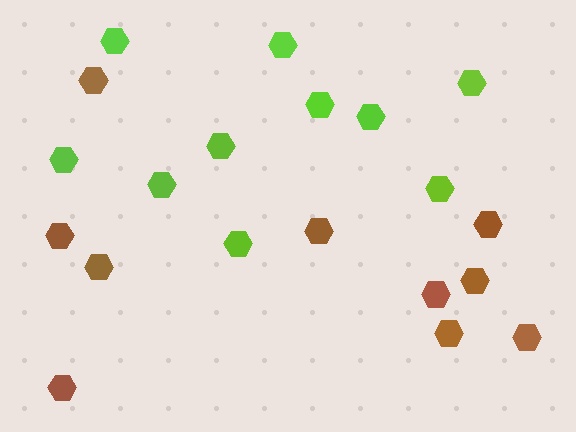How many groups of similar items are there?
There are 2 groups: one group of brown hexagons (10) and one group of lime hexagons (10).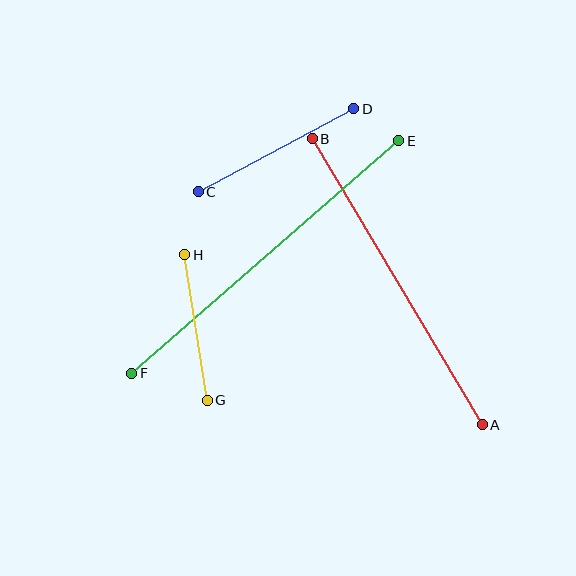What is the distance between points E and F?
The distance is approximately 354 pixels.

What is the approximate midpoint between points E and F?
The midpoint is at approximately (265, 257) pixels.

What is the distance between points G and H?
The distance is approximately 147 pixels.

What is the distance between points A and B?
The distance is approximately 333 pixels.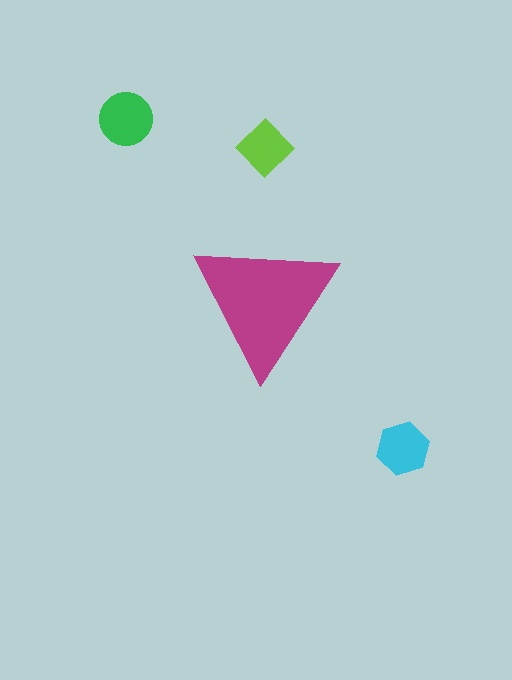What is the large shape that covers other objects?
A magenta triangle.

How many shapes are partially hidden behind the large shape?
0 shapes are partially hidden.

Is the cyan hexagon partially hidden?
No, the cyan hexagon is fully visible.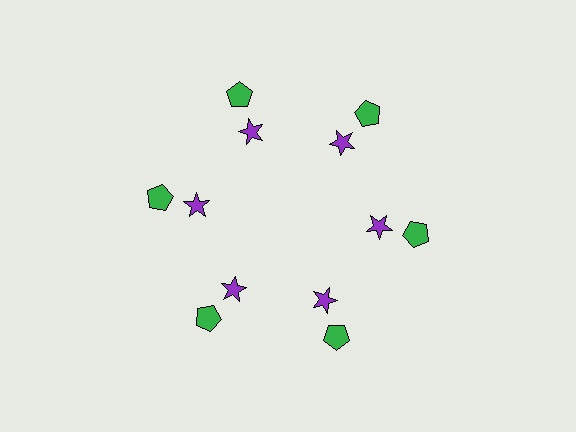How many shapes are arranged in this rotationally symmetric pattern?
There are 12 shapes, arranged in 6 groups of 2.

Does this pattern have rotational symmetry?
Yes, this pattern has 6-fold rotational symmetry. It looks the same after rotating 60 degrees around the center.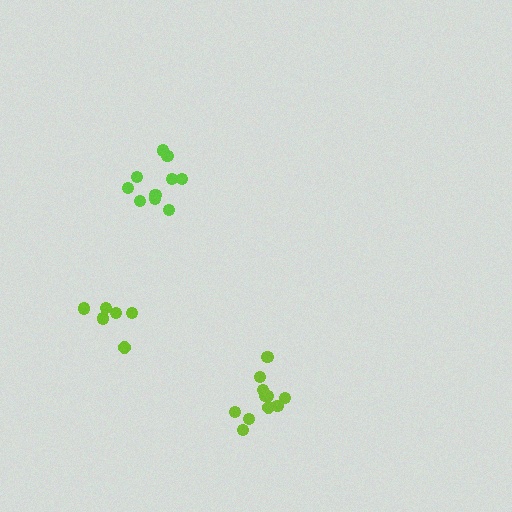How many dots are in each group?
Group 1: 10 dots, Group 2: 6 dots, Group 3: 11 dots (27 total).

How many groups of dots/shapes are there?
There are 3 groups.